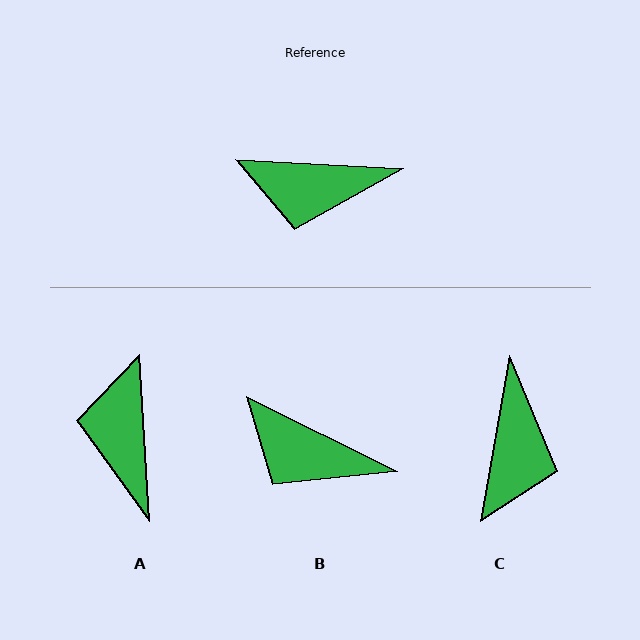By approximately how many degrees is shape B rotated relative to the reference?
Approximately 23 degrees clockwise.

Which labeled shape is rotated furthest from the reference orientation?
A, about 83 degrees away.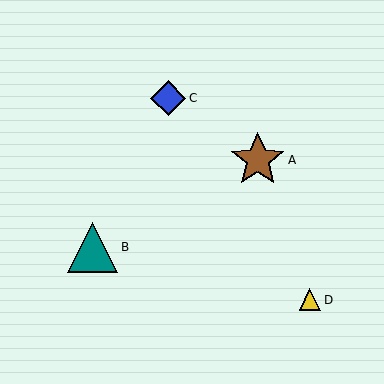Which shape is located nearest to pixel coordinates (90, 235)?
The teal triangle (labeled B) at (92, 247) is nearest to that location.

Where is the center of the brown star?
The center of the brown star is at (258, 160).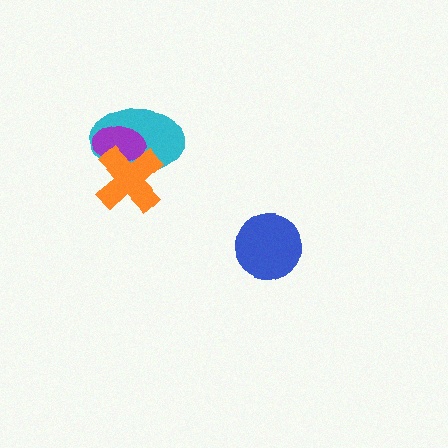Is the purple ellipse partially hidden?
Yes, it is partially covered by another shape.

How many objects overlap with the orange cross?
2 objects overlap with the orange cross.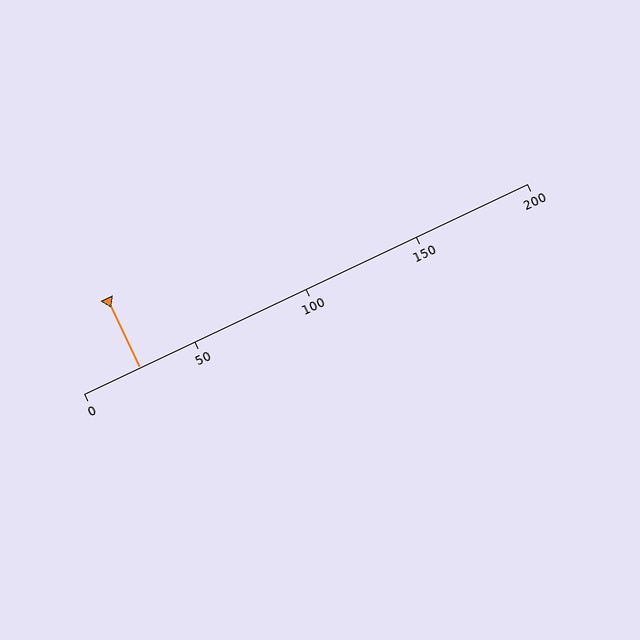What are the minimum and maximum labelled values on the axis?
The axis runs from 0 to 200.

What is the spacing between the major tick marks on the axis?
The major ticks are spaced 50 apart.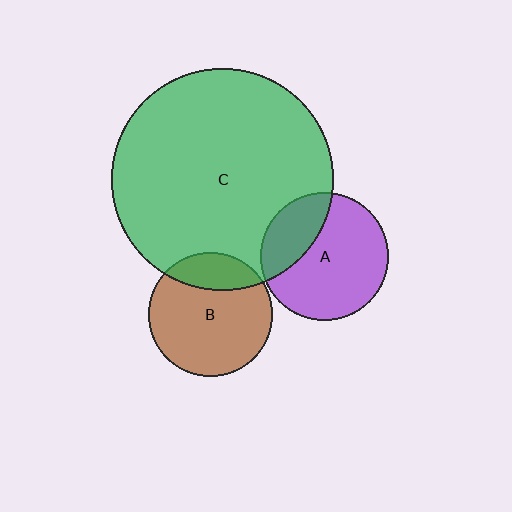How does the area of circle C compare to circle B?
Approximately 3.2 times.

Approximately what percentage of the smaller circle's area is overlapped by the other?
Approximately 30%.